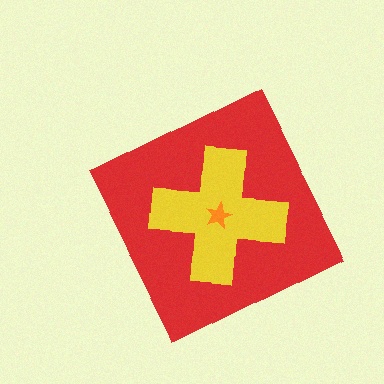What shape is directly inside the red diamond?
The yellow cross.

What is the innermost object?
The orange star.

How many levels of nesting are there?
3.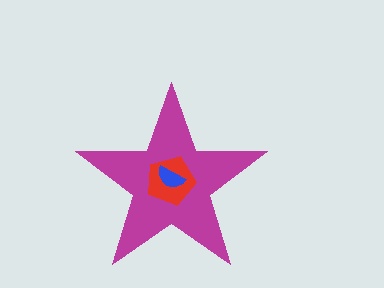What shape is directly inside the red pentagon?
The blue semicircle.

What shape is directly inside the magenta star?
The red pentagon.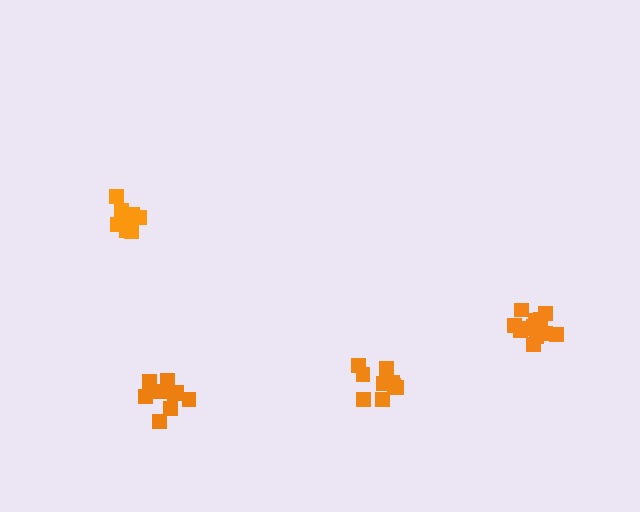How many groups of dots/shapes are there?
There are 4 groups.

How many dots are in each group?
Group 1: 10 dots, Group 2: 15 dots, Group 3: 10 dots, Group 4: 9 dots (44 total).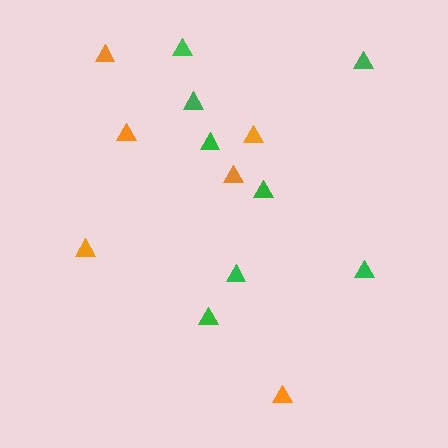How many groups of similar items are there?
There are 2 groups: one group of orange triangles (6) and one group of green triangles (8).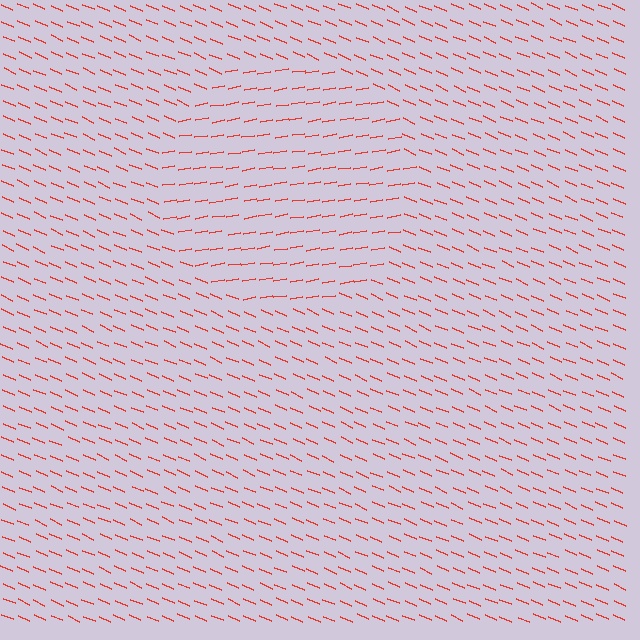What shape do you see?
I see a circle.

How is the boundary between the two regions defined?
The boundary is defined purely by a change in line orientation (approximately 33 degrees difference). All lines are the same color and thickness.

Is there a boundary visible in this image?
Yes, there is a texture boundary formed by a change in line orientation.